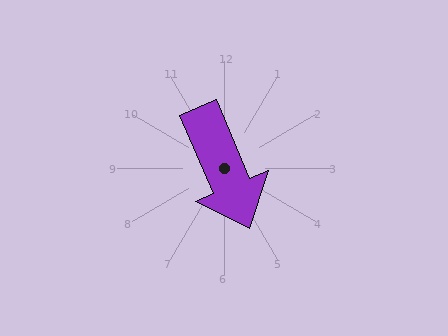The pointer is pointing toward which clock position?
Roughly 5 o'clock.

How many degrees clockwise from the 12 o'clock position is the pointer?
Approximately 157 degrees.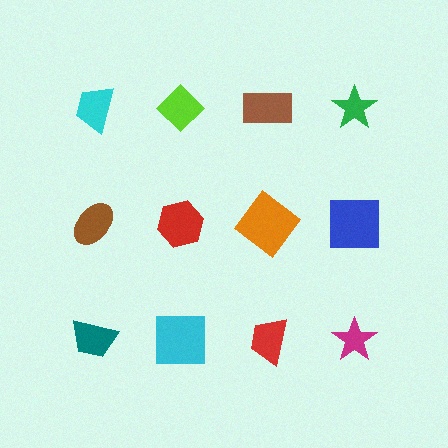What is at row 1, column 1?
A cyan trapezoid.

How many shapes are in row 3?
4 shapes.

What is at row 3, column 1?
A teal trapezoid.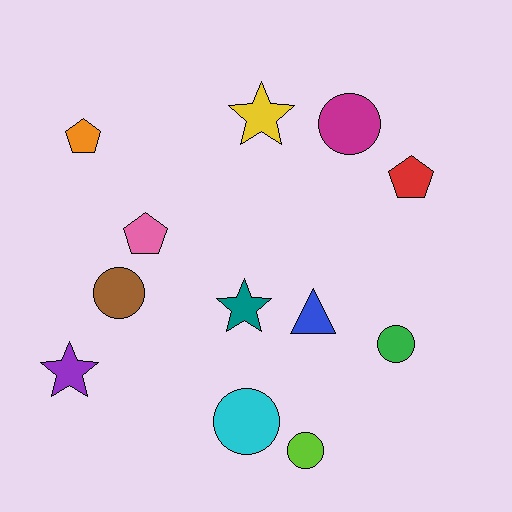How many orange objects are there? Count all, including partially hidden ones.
There is 1 orange object.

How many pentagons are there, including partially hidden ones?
There are 3 pentagons.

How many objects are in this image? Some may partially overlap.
There are 12 objects.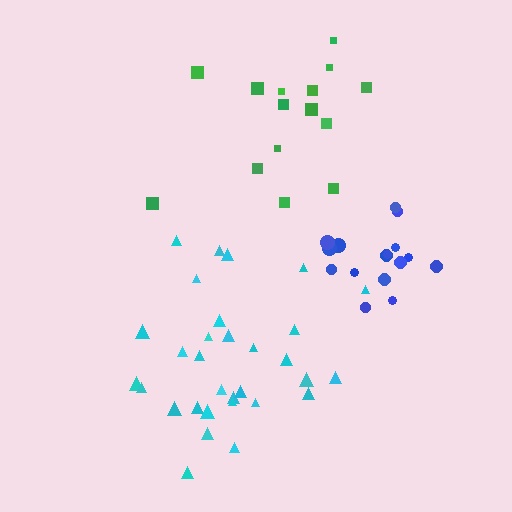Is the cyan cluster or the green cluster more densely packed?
Cyan.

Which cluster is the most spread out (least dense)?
Green.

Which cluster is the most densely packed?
Blue.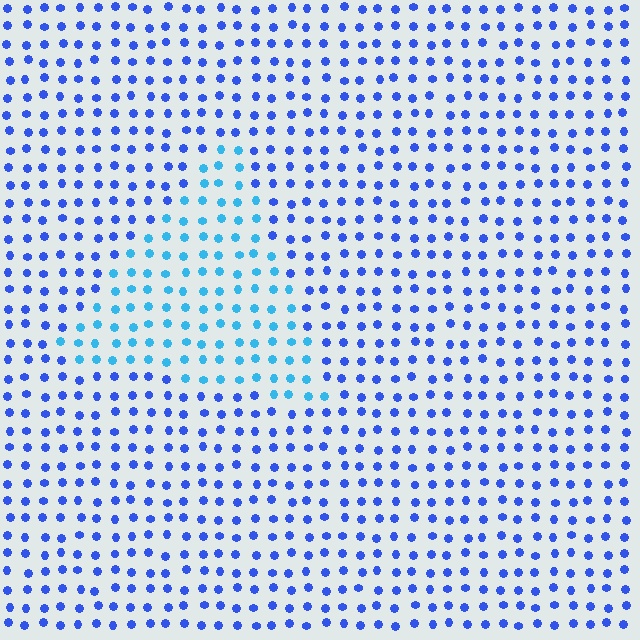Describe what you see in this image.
The image is filled with small blue elements in a uniform arrangement. A triangle-shaped region is visible where the elements are tinted to a slightly different hue, forming a subtle color boundary.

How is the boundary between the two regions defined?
The boundary is defined purely by a slight shift in hue (about 33 degrees). Spacing, size, and orientation are identical on both sides.